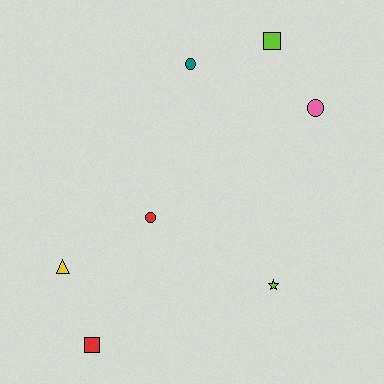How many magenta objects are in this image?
There are no magenta objects.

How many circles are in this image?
There are 3 circles.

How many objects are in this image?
There are 7 objects.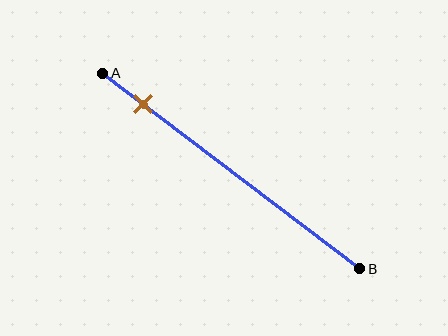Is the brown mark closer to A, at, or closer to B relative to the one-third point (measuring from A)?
The brown mark is closer to point A than the one-third point of segment AB.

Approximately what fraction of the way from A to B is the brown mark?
The brown mark is approximately 15% of the way from A to B.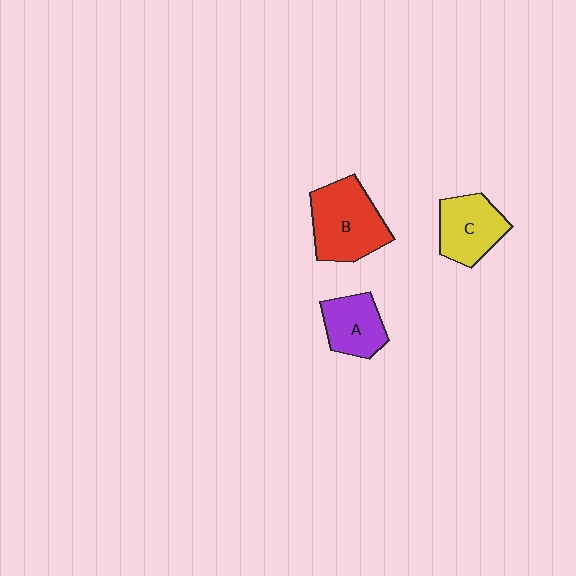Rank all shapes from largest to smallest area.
From largest to smallest: B (red), C (yellow), A (purple).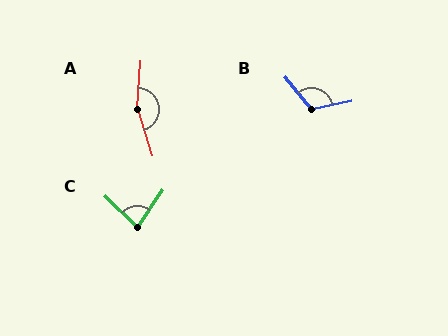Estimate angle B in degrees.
Approximately 118 degrees.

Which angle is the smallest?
C, at approximately 80 degrees.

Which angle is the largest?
A, at approximately 159 degrees.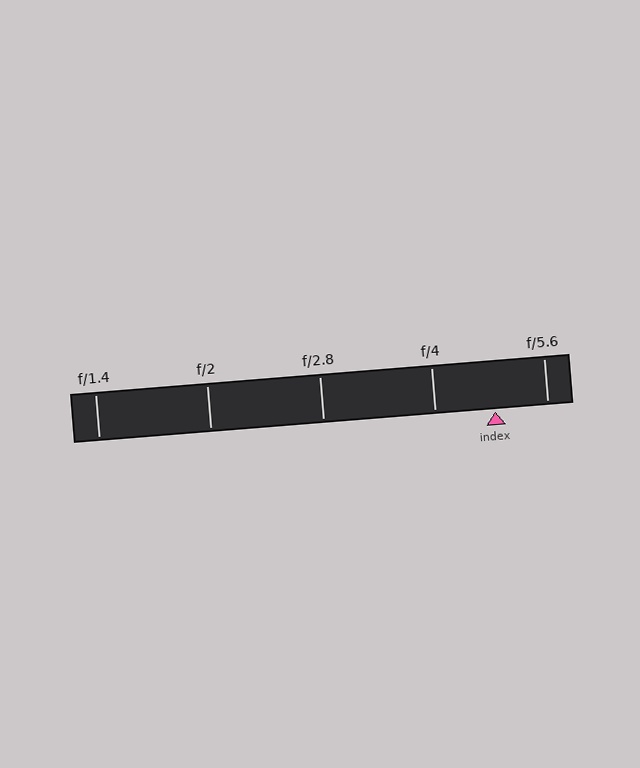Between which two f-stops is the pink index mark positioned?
The index mark is between f/4 and f/5.6.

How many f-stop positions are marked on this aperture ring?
There are 5 f-stop positions marked.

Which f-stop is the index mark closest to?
The index mark is closest to f/5.6.